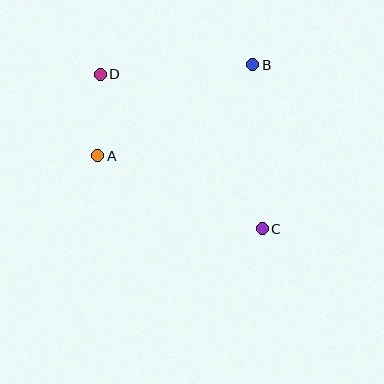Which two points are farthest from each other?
Points C and D are farthest from each other.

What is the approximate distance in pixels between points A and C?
The distance between A and C is approximately 180 pixels.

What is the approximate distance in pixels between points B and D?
The distance between B and D is approximately 153 pixels.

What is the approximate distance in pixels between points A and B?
The distance between A and B is approximately 180 pixels.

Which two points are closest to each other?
Points A and D are closest to each other.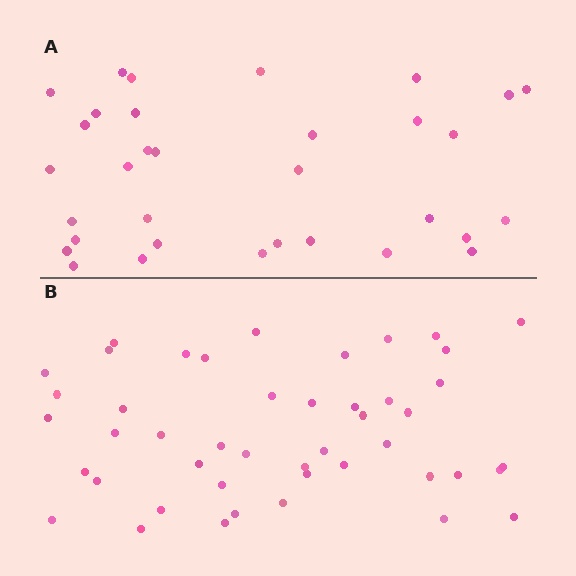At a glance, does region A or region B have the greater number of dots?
Region B (the bottom region) has more dots.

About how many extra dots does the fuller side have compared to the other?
Region B has approximately 15 more dots than region A.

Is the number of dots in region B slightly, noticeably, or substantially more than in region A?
Region B has noticeably more, but not dramatically so. The ratio is roughly 1.4 to 1.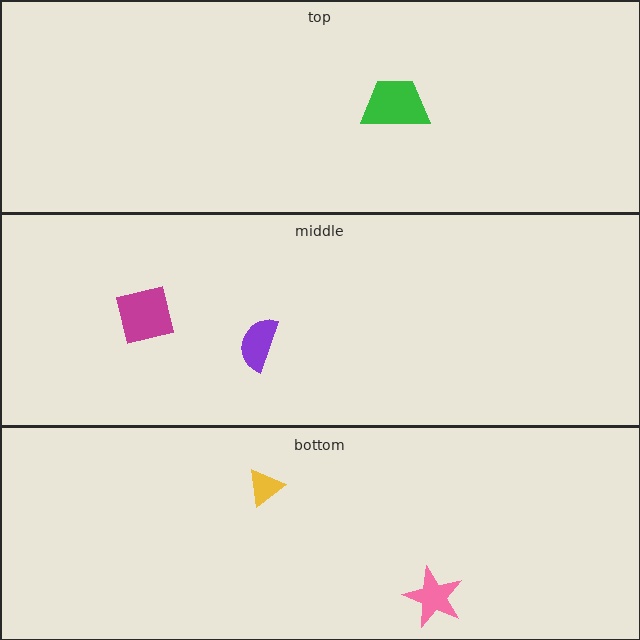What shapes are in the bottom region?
The pink star, the yellow triangle.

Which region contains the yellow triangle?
The bottom region.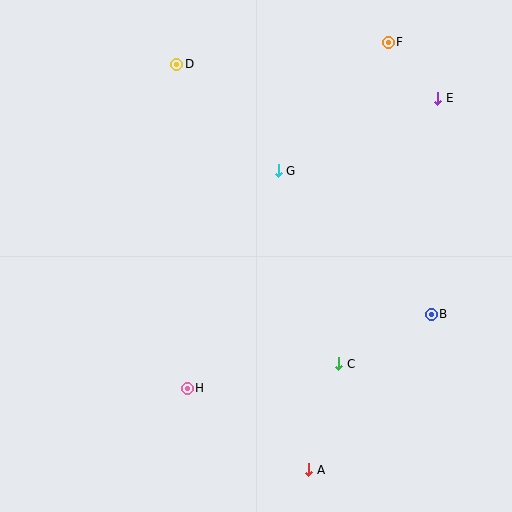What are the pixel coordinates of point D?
Point D is at (177, 64).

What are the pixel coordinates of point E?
Point E is at (438, 98).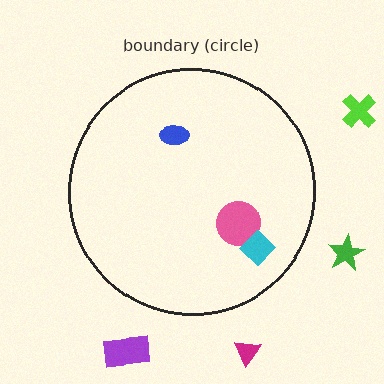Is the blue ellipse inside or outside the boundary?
Inside.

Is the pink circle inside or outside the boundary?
Inside.